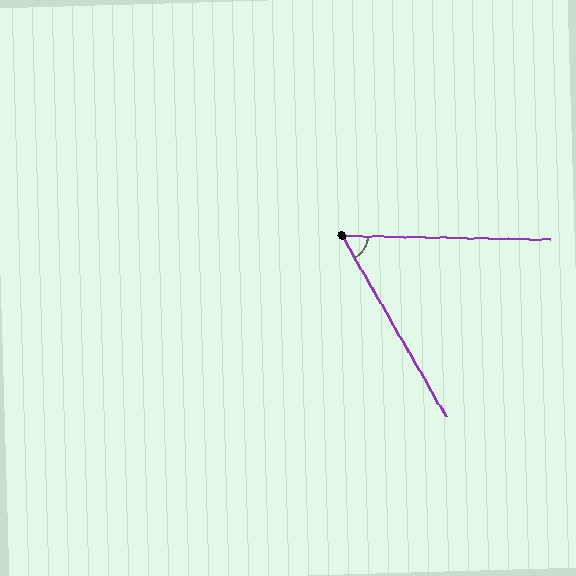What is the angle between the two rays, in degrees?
Approximately 59 degrees.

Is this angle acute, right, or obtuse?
It is acute.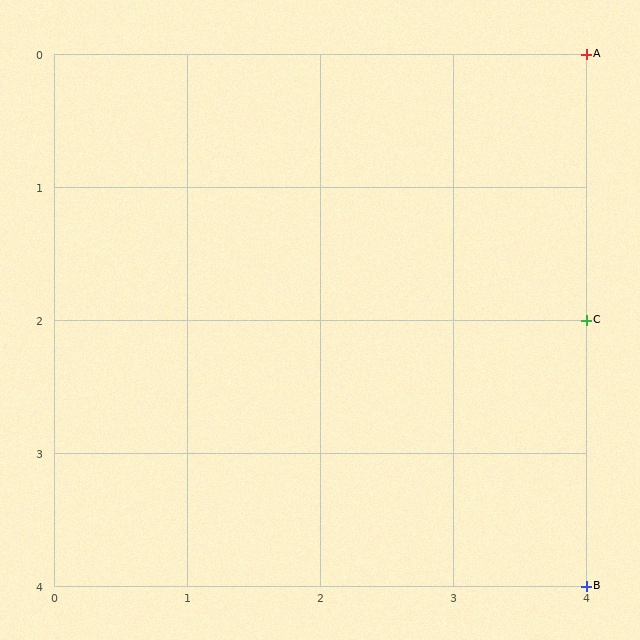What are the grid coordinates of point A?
Point A is at grid coordinates (4, 0).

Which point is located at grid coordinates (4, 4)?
Point B is at (4, 4).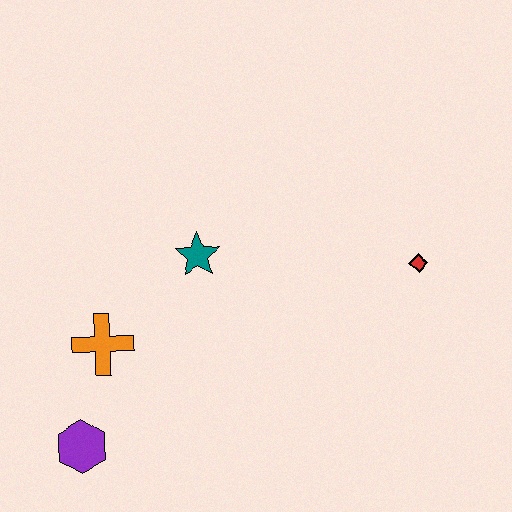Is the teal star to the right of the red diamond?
No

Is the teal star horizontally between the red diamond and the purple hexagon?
Yes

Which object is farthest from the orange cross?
The red diamond is farthest from the orange cross.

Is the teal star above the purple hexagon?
Yes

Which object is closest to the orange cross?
The purple hexagon is closest to the orange cross.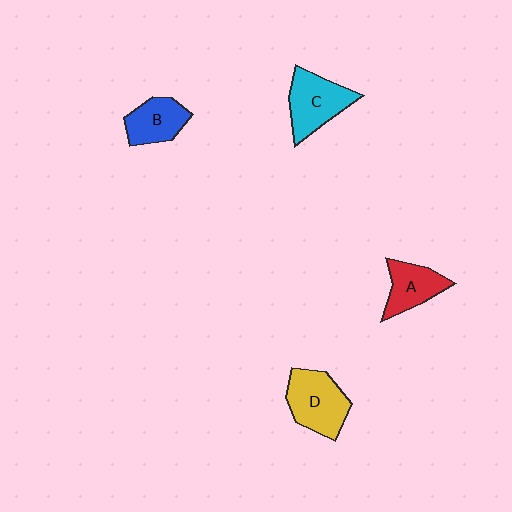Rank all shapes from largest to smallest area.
From largest to smallest: D (yellow), C (cyan), B (blue), A (red).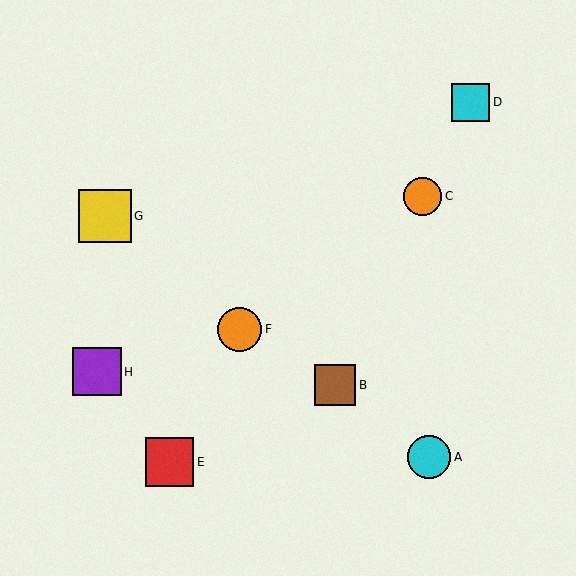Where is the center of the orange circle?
The center of the orange circle is at (423, 196).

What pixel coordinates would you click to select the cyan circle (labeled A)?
Click at (429, 457) to select the cyan circle A.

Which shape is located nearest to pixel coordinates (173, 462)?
The red square (labeled E) at (169, 462) is nearest to that location.